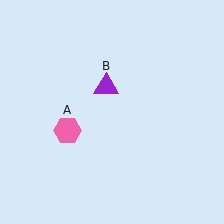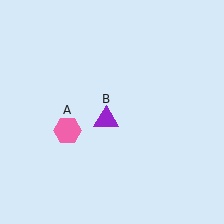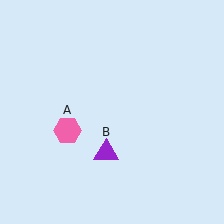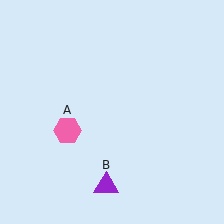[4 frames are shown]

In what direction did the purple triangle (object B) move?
The purple triangle (object B) moved down.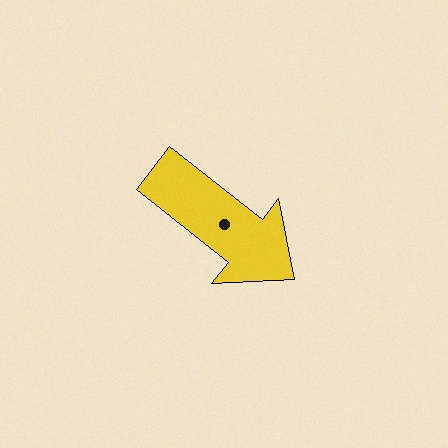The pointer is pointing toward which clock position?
Roughly 4 o'clock.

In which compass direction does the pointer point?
Southeast.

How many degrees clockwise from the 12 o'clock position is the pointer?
Approximately 128 degrees.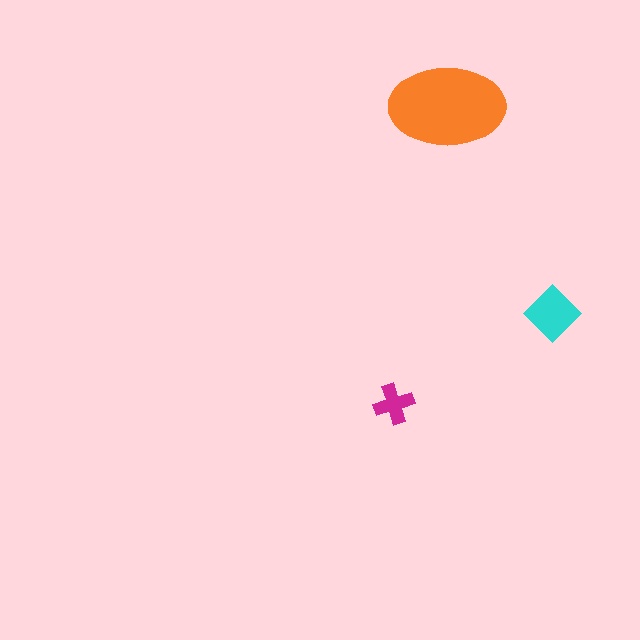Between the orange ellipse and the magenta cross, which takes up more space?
The orange ellipse.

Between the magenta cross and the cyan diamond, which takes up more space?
The cyan diamond.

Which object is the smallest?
The magenta cross.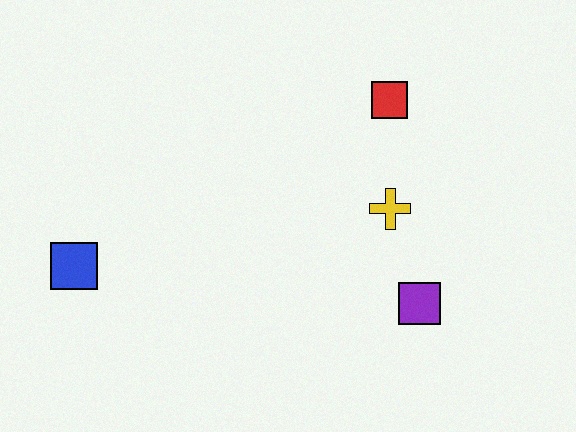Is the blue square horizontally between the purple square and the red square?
No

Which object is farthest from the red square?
The blue square is farthest from the red square.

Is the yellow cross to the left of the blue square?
No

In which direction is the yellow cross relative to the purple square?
The yellow cross is above the purple square.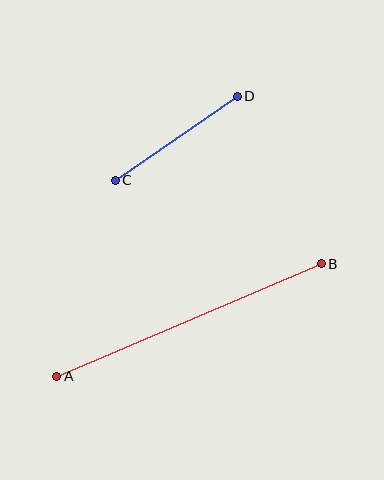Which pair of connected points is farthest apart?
Points A and B are farthest apart.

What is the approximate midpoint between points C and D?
The midpoint is at approximately (176, 138) pixels.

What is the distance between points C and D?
The distance is approximately 148 pixels.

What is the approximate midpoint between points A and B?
The midpoint is at approximately (189, 320) pixels.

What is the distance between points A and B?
The distance is approximately 287 pixels.